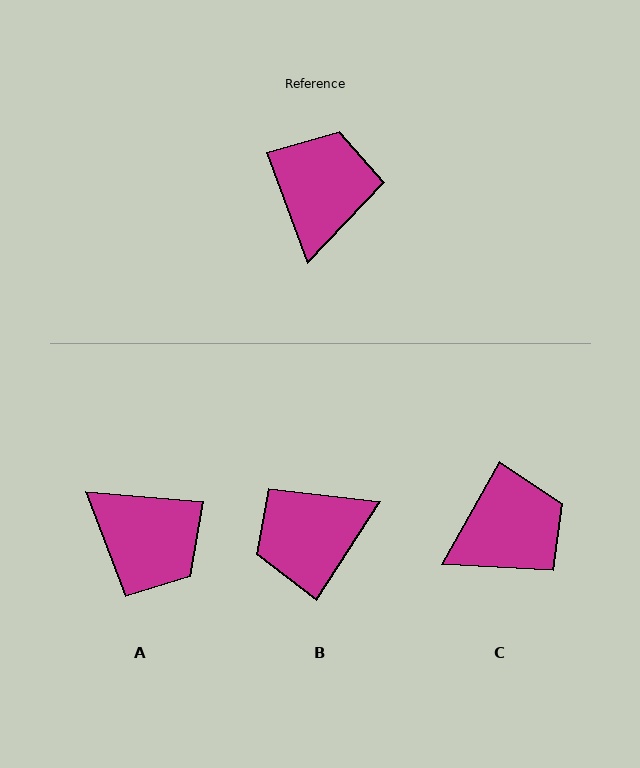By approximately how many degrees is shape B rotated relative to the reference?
Approximately 127 degrees counter-clockwise.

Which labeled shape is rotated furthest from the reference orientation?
B, about 127 degrees away.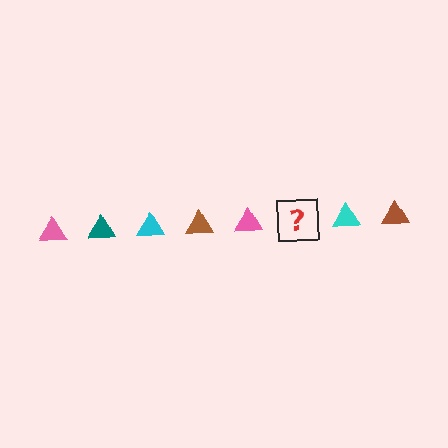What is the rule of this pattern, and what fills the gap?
The rule is that the pattern cycles through pink, teal, cyan, brown triangles. The gap should be filled with a teal triangle.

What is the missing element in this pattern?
The missing element is a teal triangle.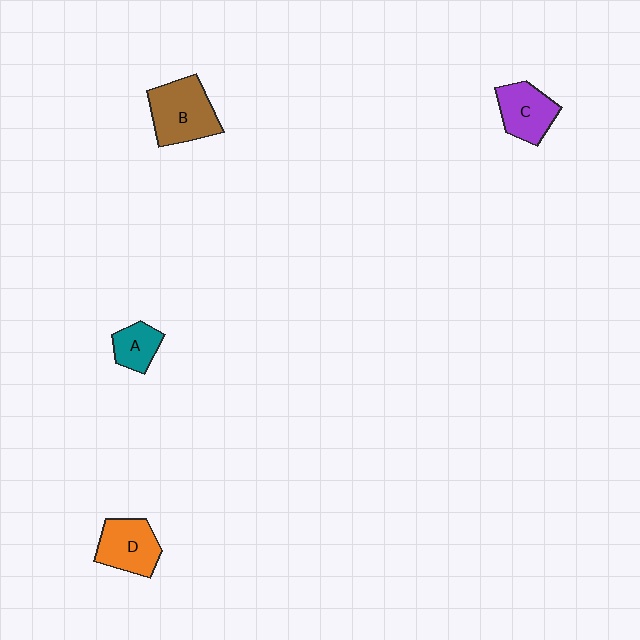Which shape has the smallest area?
Shape A (teal).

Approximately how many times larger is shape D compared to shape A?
Approximately 1.6 times.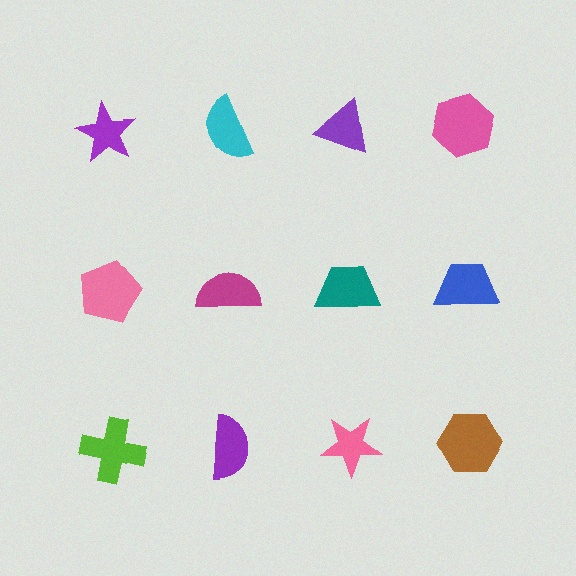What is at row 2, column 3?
A teal trapezoid.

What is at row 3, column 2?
A purple semicircle.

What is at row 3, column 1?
A lime cross.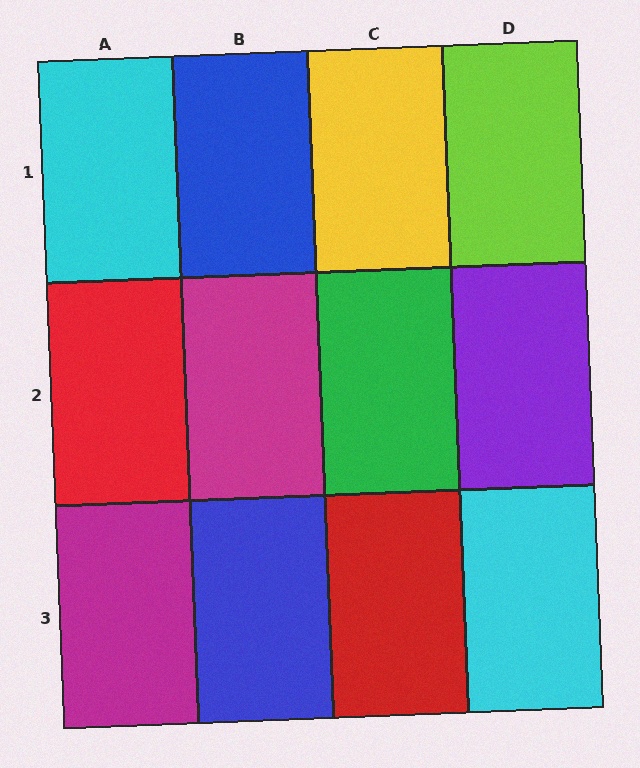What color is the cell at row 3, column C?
Red.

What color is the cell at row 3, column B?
Blue.